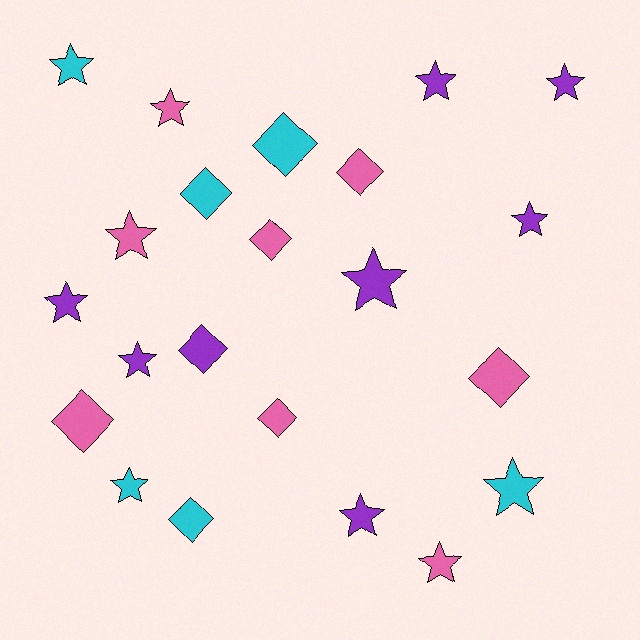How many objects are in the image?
There are 22 objects.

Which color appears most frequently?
Purple, with 8 objects.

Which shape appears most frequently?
Star, with 13 objects.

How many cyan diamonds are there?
There are 3 cyan diamonds.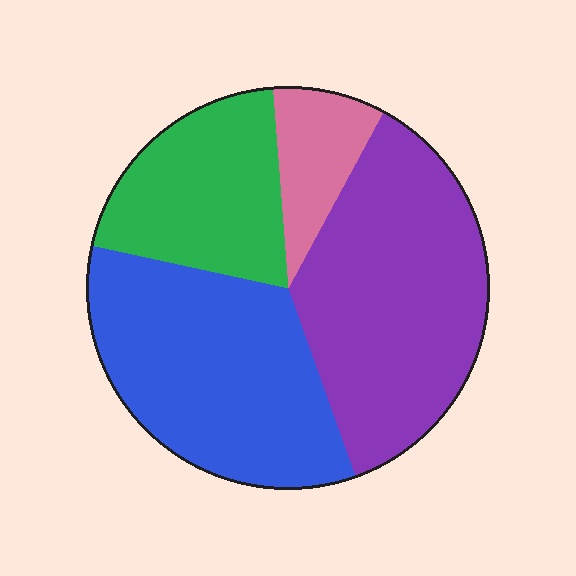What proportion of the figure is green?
Green covers 20% of the figure.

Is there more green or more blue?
Blue.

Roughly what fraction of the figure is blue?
Blue takes up about one third (1/3) of the figure.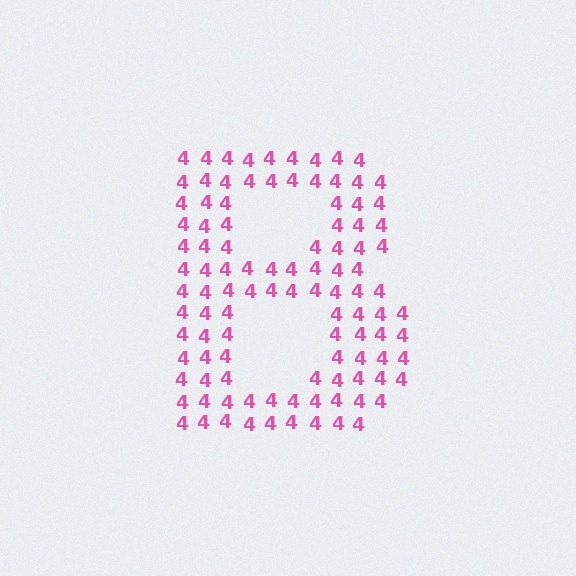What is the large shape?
The large shape is the letter B.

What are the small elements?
The small elements are digit 4's.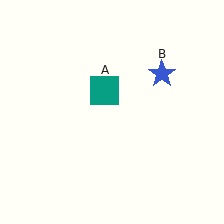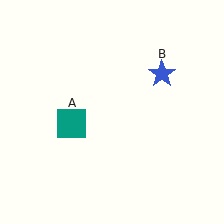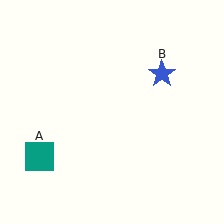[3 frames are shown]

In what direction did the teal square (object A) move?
The teal square (object A) moved down and to the left.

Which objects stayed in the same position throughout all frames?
Blue star (object B) remained stationary.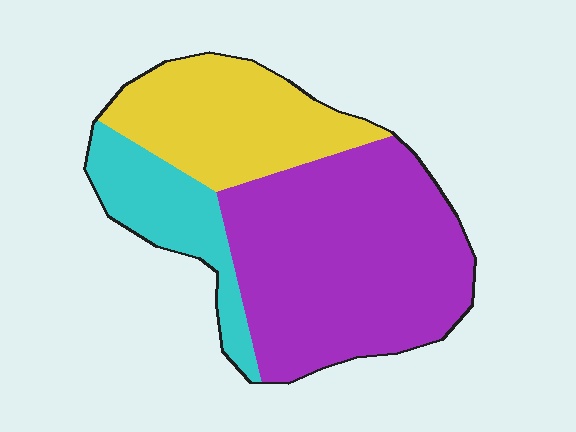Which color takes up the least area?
Cyan, at roughly 15%.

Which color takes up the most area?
Purple, at roughly 55%.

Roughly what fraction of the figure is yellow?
Yellow covers roughly 30% of the figure.